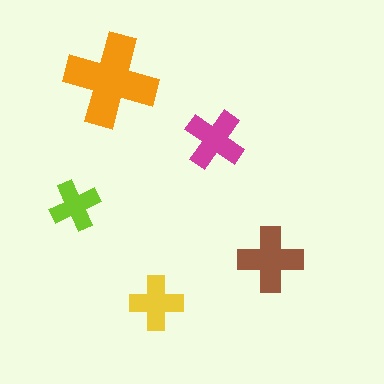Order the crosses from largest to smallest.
the orange one, the brown one, the magenta one, the yellow one, the lime one.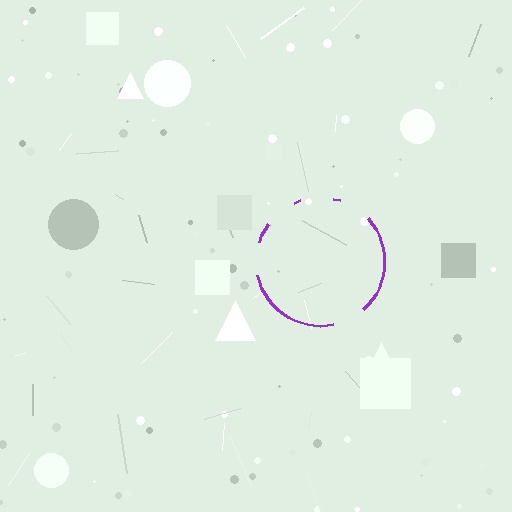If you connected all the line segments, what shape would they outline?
They would outline a circle.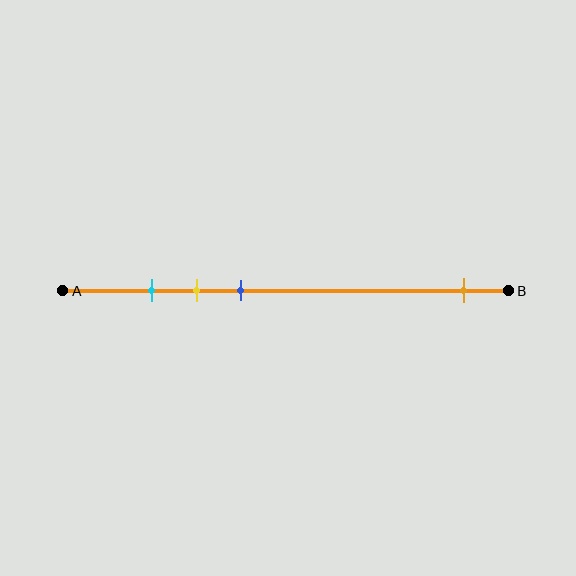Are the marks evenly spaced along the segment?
No, the marks are not evenly spaced.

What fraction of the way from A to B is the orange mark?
The orange mark is approximately 90% (0.9) of the way from A to B.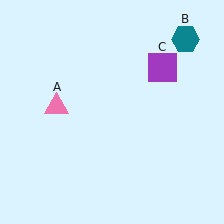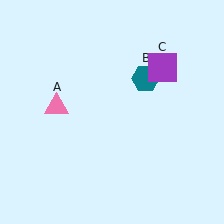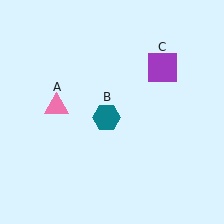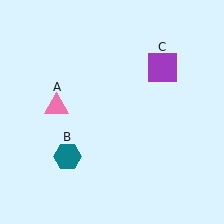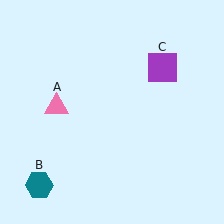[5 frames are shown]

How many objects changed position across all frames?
1 object changed position: teal hexagon (object B).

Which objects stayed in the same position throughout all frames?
Pink triangle (object A) and purple square (object C) remained stationary.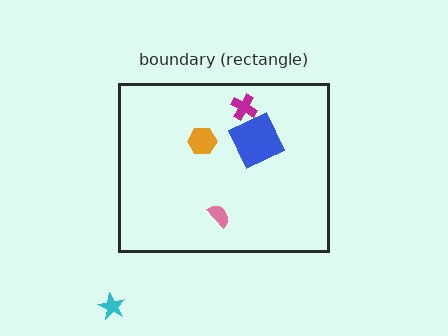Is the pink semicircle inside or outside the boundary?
Inside.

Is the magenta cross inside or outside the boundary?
Inside.